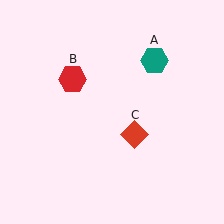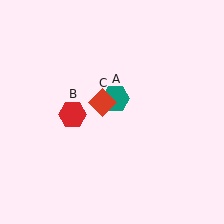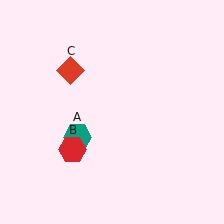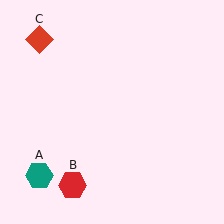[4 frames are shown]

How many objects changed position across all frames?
3 objects changed position: teal hexagon (object A), red hexagon (object B), red diamond (object C).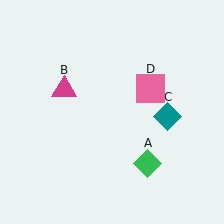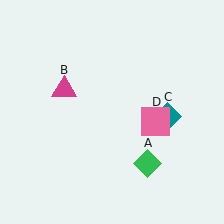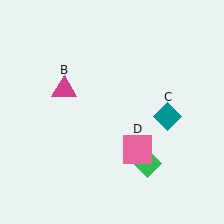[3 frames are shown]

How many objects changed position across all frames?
1 object changed position: pink square (object D).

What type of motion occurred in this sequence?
The pink square (object D) rotated clockwise around the center of the scene.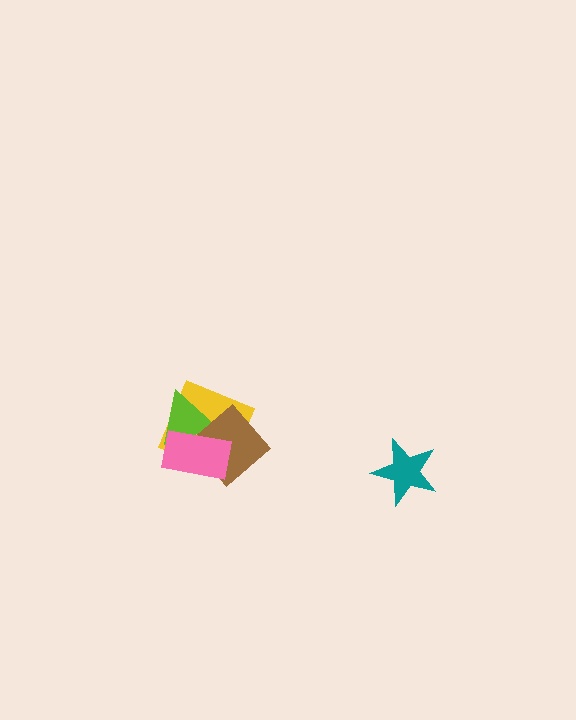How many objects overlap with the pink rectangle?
3 objects overlap with the pink rectangle.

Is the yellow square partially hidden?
Yes, it is partially covered by another shape.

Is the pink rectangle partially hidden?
No, no other shape covers it.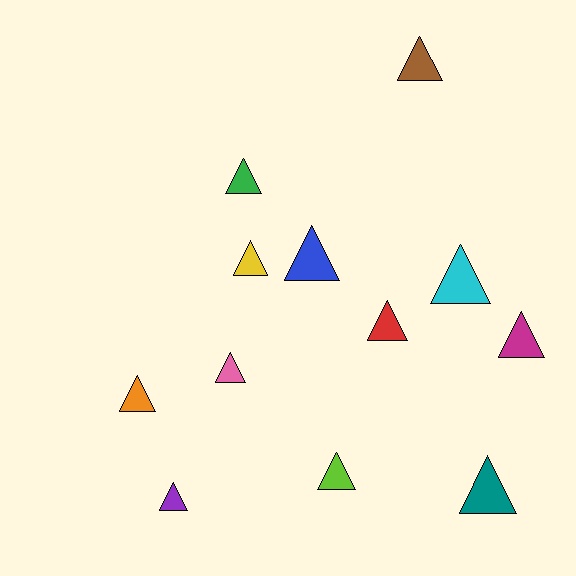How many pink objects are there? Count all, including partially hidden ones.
There is 1 pink object.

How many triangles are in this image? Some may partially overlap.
There are 12 triangles.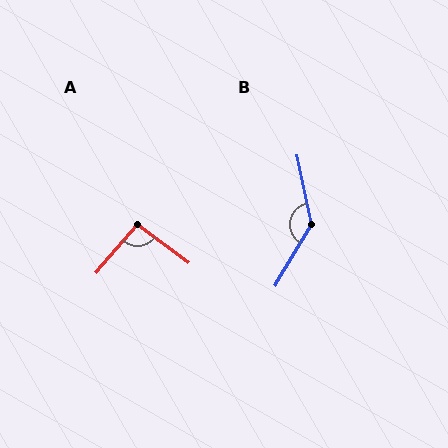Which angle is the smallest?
A, at approximately 94 degrees.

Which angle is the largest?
B, at approximately 137 degrees.